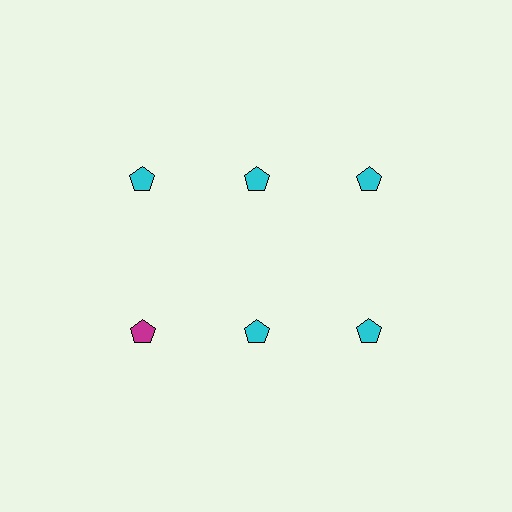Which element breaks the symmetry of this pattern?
The magenta pentagon in the second row, leftmost column breaks the symmetry. All other shapes are cyan pentagons.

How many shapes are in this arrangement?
There are 6 shapes arranged in a grid pattern.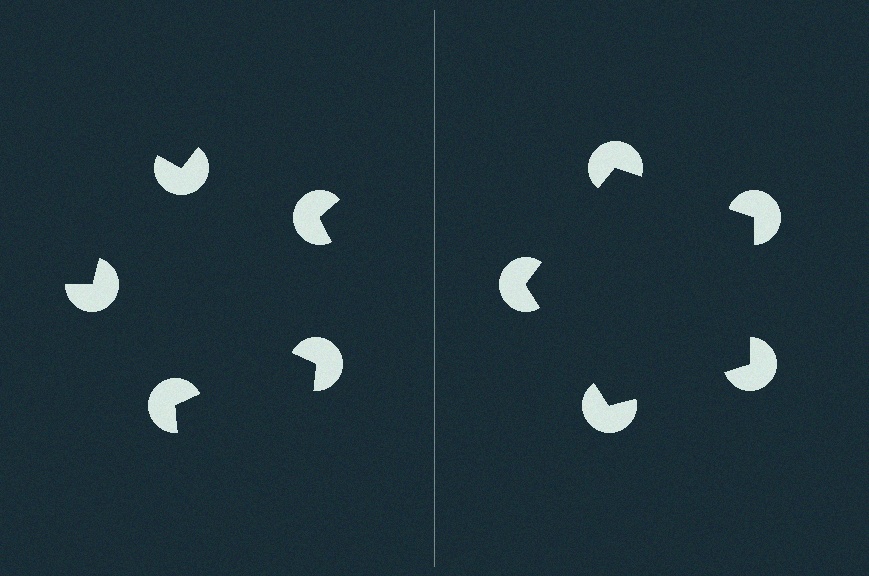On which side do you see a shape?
An illusory pentagon appears on the right side. On the left side the wedge cuts are rotated, so no coherent shape forms.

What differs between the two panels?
The pac-man discs are positioned identically on both sides; only the wedge orientations differ. On the right they align to a pentagon; on the left they are misaligned.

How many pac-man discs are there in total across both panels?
10 — 5 on each side.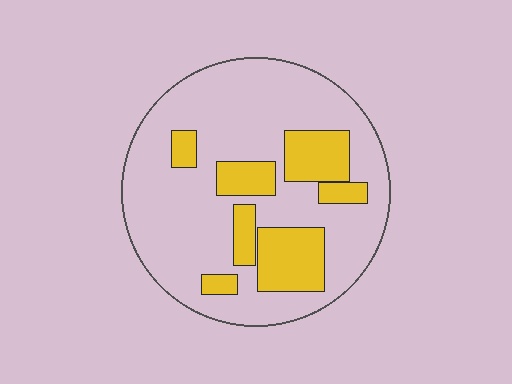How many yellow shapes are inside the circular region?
7.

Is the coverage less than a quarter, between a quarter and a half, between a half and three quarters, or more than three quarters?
Less than a quarter.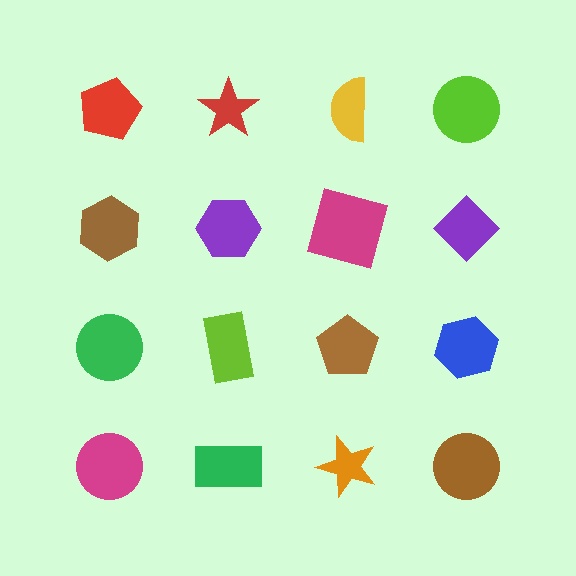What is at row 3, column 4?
A blue hexagon.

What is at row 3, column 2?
A lime rectangle.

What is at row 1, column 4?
A lime circle.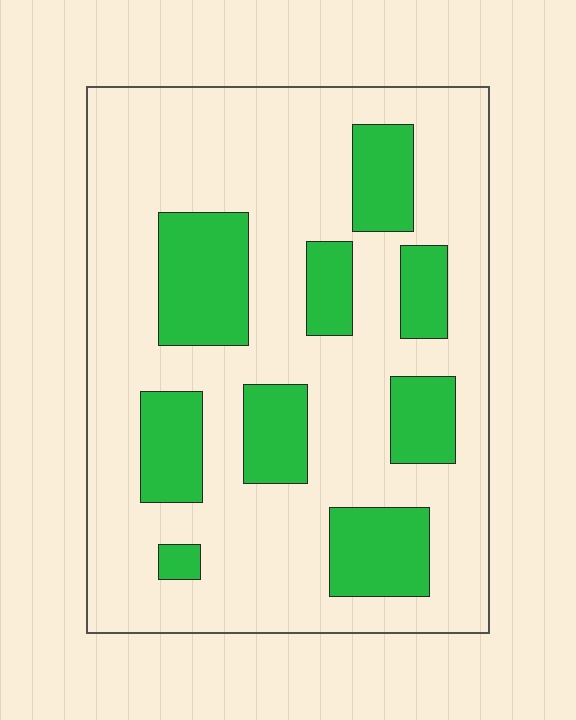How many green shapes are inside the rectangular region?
9.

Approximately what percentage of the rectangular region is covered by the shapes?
Approximately 25%.